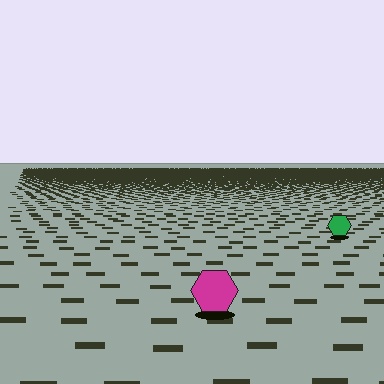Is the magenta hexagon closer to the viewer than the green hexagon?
Yes. The magenta hexagon is closer — you can tell from the texture gradient: the ground texture is coarser near it.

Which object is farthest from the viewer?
The green hexagon is farthest from the viewer. It appears smaller and the ground texture around it is denser.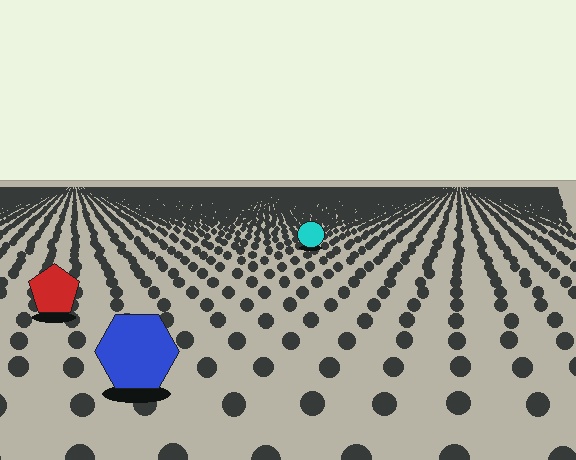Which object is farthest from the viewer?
The cyan circle is farthest from the viewer. It appears smaller and the ground texture around it is denser.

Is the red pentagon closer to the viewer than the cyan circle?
Yes. The red pentagon is closer — you can tell from the texture gradient: the ground texture is coarser near it.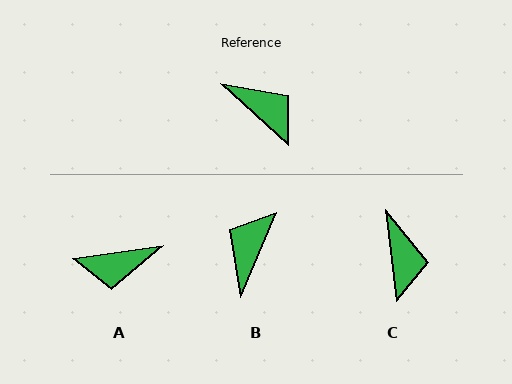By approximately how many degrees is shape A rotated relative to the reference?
Approximately 130 degrees clockwise.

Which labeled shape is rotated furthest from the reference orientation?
A, about 130 degrees away.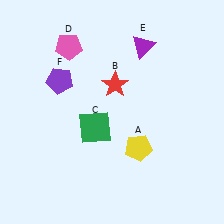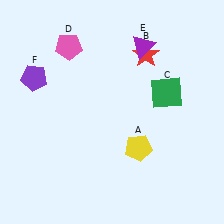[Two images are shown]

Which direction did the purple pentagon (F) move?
The purple pentagon (F) moved left.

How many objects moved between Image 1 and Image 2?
3 objects moved between the two images.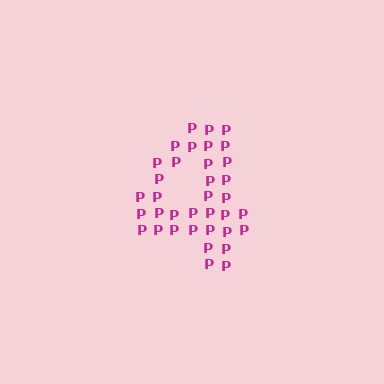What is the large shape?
The large shape is the digit 4.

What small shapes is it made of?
It is made of small letter P's.